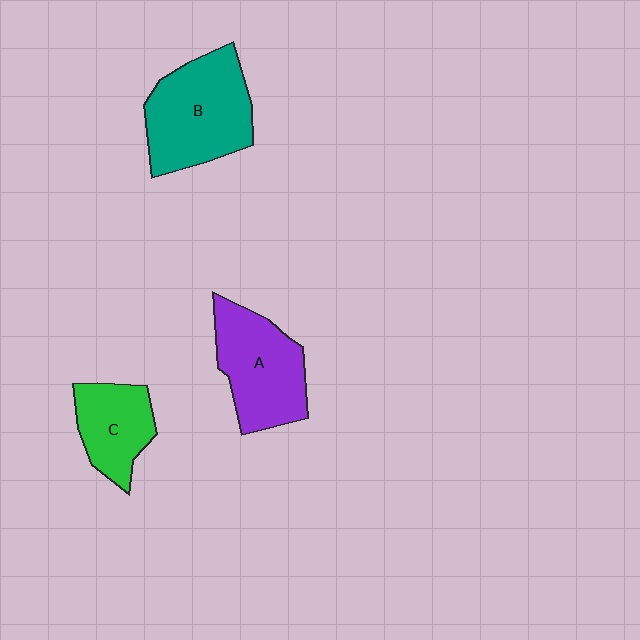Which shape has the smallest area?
Shape C (green).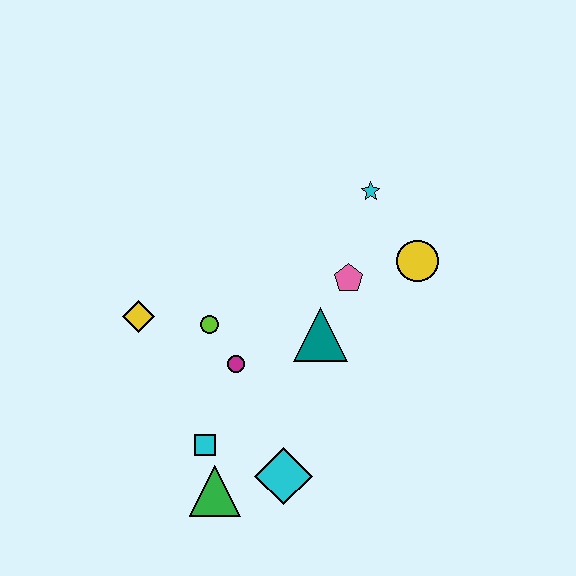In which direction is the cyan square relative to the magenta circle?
The cyan square is below the magenta circle.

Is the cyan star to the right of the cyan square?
Yes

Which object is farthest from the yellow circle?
The green triangle is farthest from the yellow circle.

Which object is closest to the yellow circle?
The pink pentagon is closest to the yellow circle.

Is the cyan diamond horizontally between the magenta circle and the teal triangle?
Yes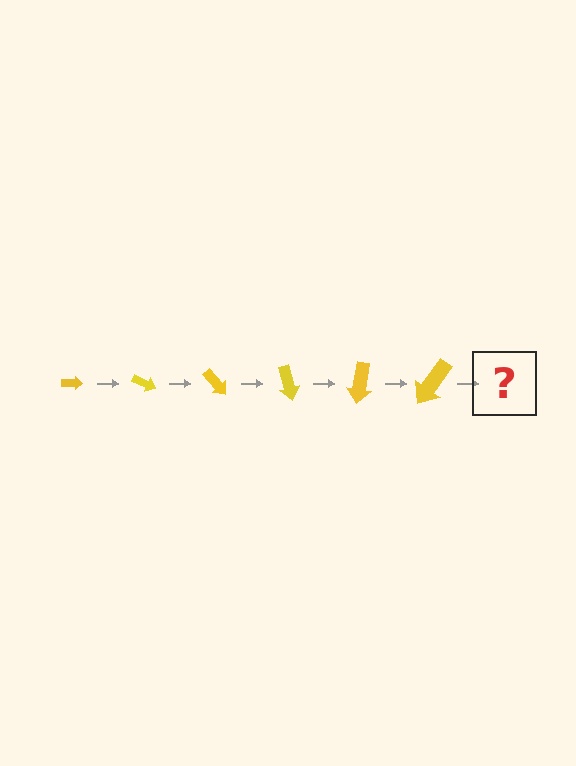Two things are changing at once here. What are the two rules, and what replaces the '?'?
The two rules are that the arrow grows larger each step and it rotates 25 degrees each step. The '?' should be an arrow, larger than the previous one and rotated 150 degrees from the start.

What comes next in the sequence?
The next element should be an arrow, larger than the previous one and rotated 150 degrees from the start.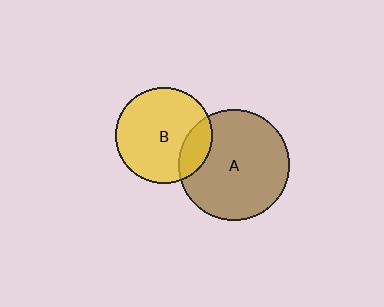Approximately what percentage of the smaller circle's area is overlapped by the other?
Approximately 20%.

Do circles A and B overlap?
Yes.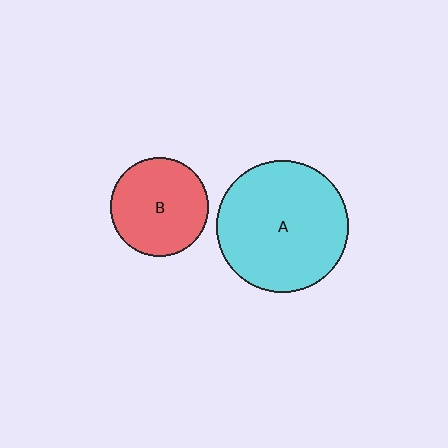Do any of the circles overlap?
No, none of the circles overlap.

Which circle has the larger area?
Circle A (cyan).